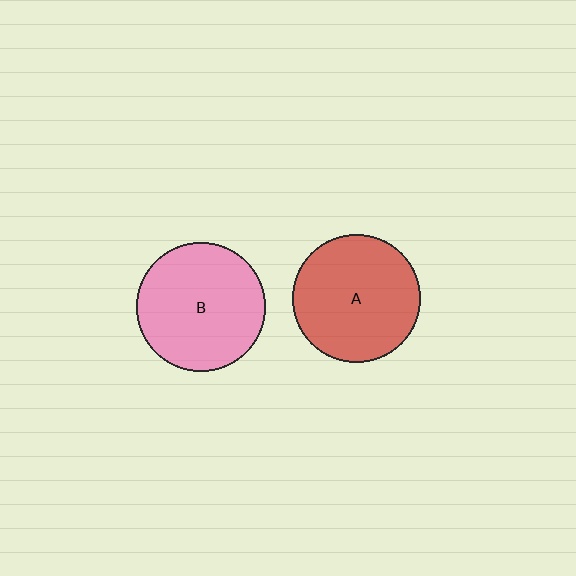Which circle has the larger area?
Circle B (pink).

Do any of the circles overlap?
No, none of the circles overlap.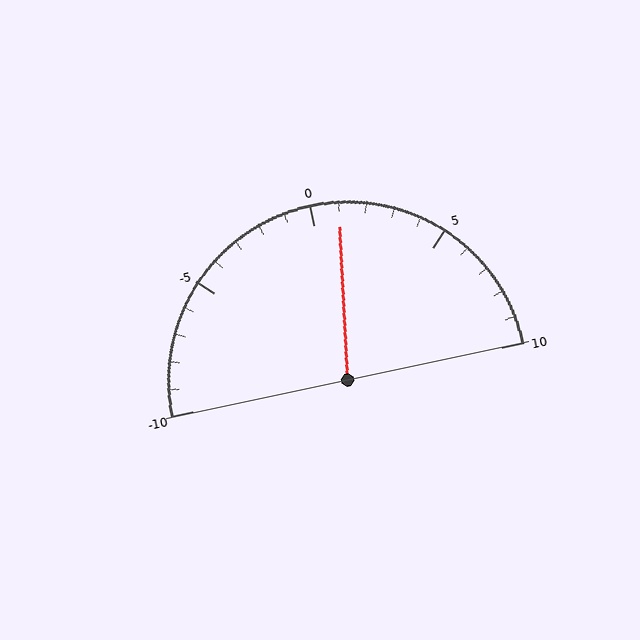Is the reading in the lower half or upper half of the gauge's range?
The reading is in the upper half of the range (-10 to 10).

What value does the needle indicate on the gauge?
The needle indicates approximately 1.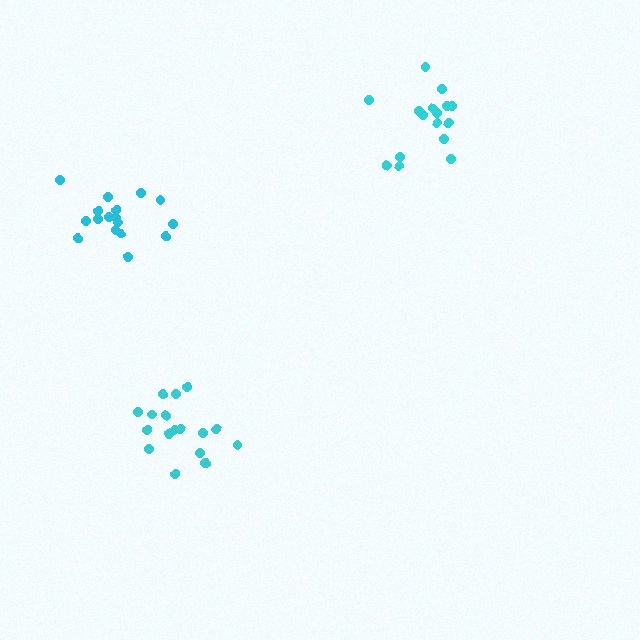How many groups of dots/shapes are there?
There are 3 groups.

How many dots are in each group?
Group 1: 16 dots, Group 2: 18 dots, Group 3: 17 dots (51 total).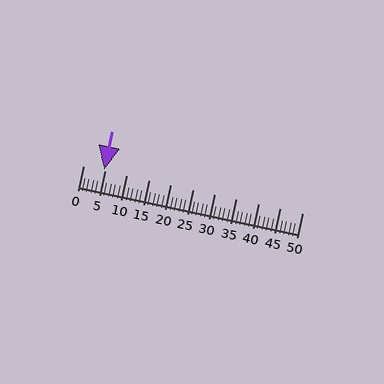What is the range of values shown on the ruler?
The ruler shows values from 0 to 50.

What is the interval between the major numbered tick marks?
The major tick marks are spaced 5 units apart.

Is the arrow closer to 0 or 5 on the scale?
The arrow is closer to 5.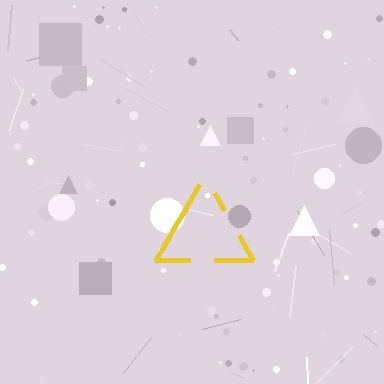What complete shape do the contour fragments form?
The contour fragments form a triangle.